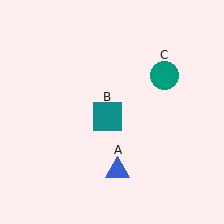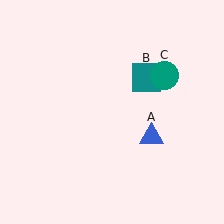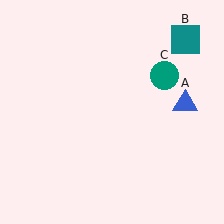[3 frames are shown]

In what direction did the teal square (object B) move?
The teal square (object B) moved up and to the right.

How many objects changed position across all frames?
2 objects changed position: blue triangle (object A), teal square (object B).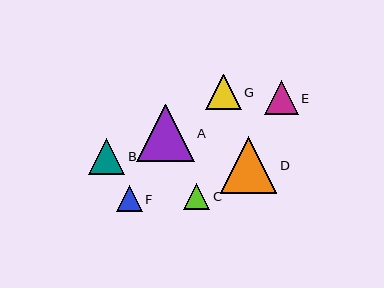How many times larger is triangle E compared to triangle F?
Triangle E is approximately 1.3 times the size of triangle F.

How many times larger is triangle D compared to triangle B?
Triangle D is approximately 1.5 times the size of triangle B.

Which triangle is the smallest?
Triangle F is the smallest with a size of approximately 26 pixels.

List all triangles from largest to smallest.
From largest to smallest: A, D, B, G, E, C, F.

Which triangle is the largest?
Triangle A is the largest with a size of approximately 58 pixels.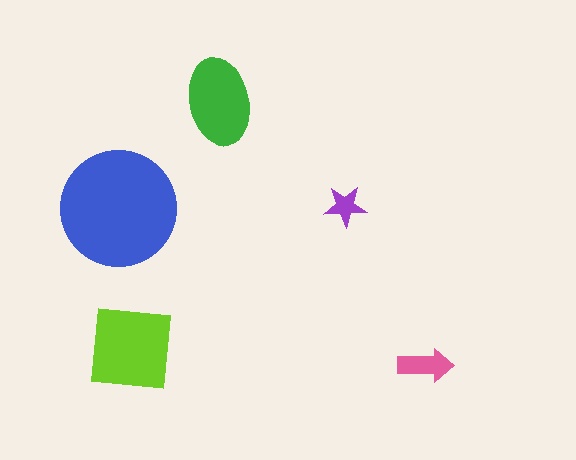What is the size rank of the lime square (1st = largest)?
2nd.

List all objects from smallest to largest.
The purple star, the pink arrow, the green ellipse, the lime square, the blue circle.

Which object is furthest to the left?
The blue circle is leftmost.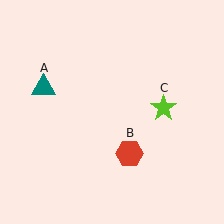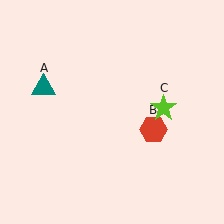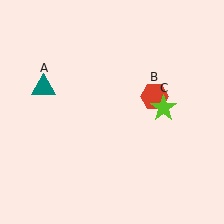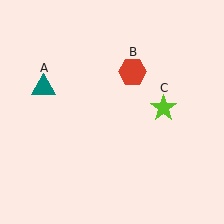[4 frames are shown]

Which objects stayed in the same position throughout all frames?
Teal triangle (object A) and lime star (object C) remained stationary.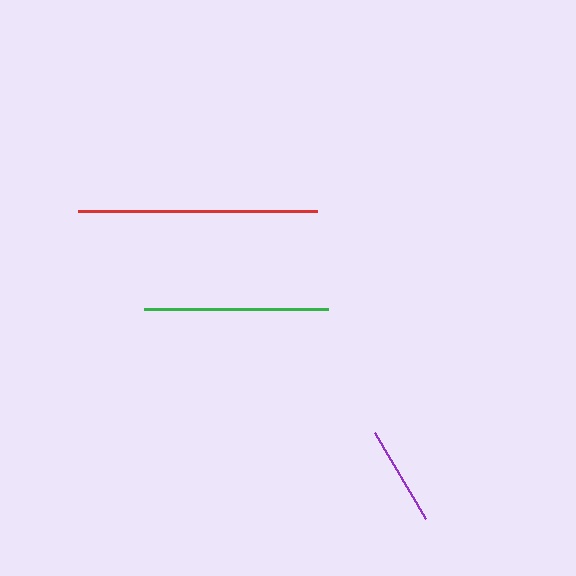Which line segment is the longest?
The red line is the longest at approximately 238 pixels.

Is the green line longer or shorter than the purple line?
The green line is longer than the purple line.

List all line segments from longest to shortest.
From longest to shortest: red, green, purple.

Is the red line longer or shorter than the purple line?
The red line is longer than the purple line.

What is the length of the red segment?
The red segment is approximately 238 pixels long.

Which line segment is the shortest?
The purple line is the shortest at approximately 100 pixels.